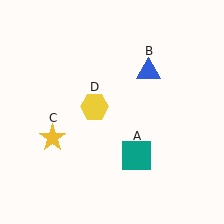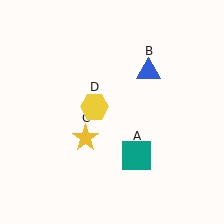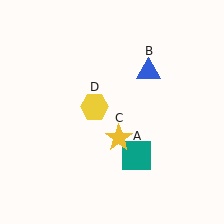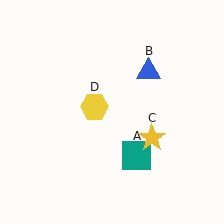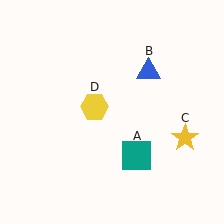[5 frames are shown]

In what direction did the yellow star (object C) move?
The yellow star (object C) moved right.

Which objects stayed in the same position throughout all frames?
Teal square (object A) and blue triangle (object B) and yellow hexagon (object D) remained stationary.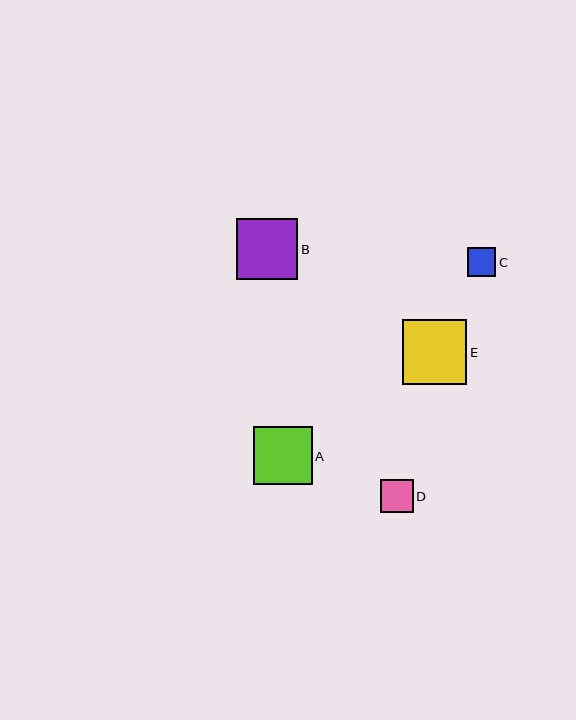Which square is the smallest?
Square C is the smallest with a size of approximately 29 pixels.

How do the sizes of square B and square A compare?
Square B and square A are approximately the same size.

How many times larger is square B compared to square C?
Square B is approximately 2.1 times the size of square C.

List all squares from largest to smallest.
From largest to smallest: E, B, A, D, C.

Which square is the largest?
Square E is the largest with a size of approximately 64 pixels.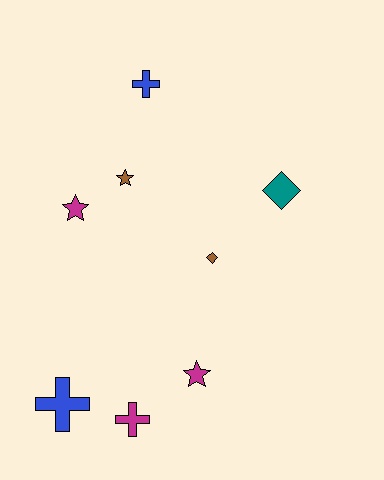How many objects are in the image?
There are 8 objects.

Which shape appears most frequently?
Star, with 3 objects.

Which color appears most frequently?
Magenta, with 3 objects.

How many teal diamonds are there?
There is 1 teal diamond.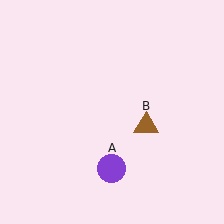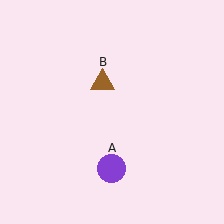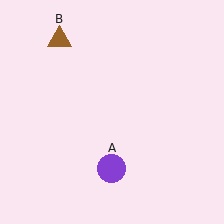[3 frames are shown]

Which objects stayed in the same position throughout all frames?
Purple circle (object A) remained stationary.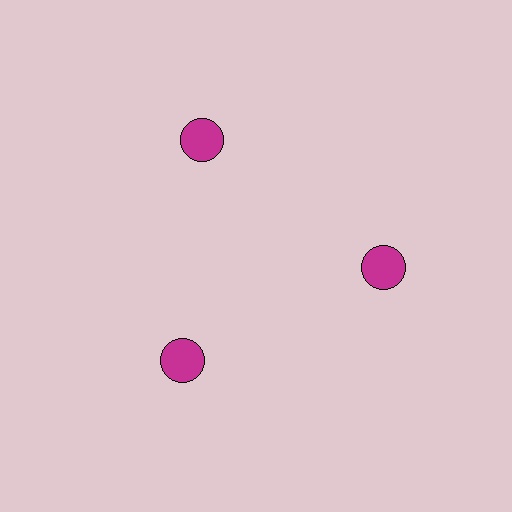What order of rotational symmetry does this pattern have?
This pattern has 3-fold rotational symmetry.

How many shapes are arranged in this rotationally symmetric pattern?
There are 3 shapes, arranged in 3 groups of 1.